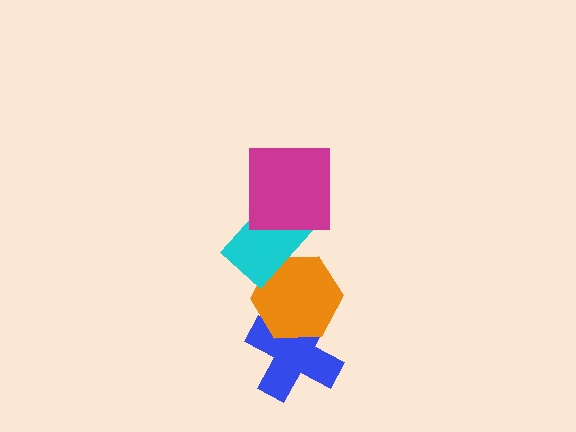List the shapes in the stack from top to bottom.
From top to bottom: the magenta square, the cyan rectangle, the orange hexagon, the blue cross.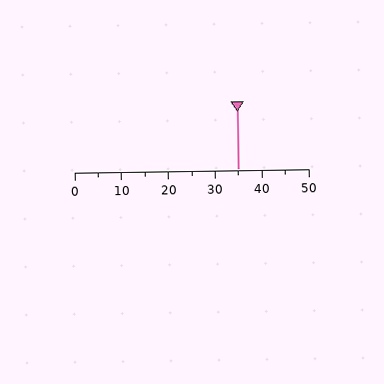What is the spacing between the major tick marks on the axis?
The major ticks are spaced 10 apart.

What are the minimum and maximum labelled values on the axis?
The axis runs from 0 to 50.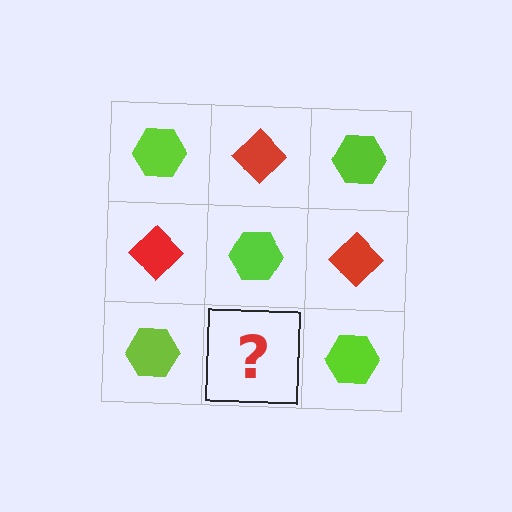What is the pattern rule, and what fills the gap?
The rule is that it alternates lime hexagon and red diamond in a checkerboard pattern. The gap should be filled with a red diamond.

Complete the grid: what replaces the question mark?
The question mark should be replaced with a red diamond.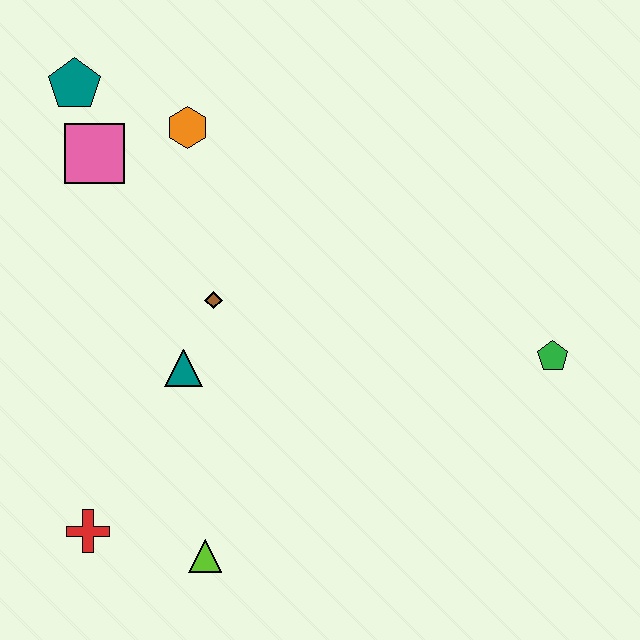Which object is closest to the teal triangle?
The brown diamond is closest to the teal triangle.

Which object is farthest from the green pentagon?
The teal pentagon is farthest from the green pentagon.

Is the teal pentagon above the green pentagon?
Yes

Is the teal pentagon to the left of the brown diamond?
Yes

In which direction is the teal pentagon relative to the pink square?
The teal pentagon is above the pink square.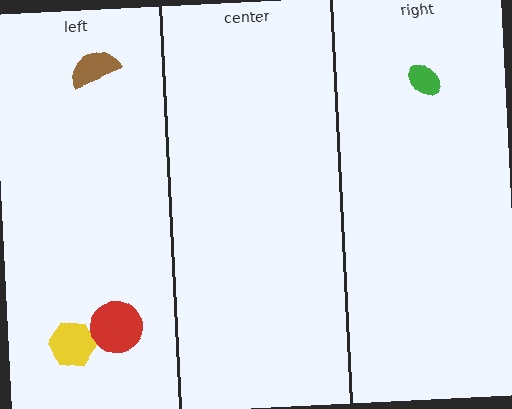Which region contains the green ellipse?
The right region.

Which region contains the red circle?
The left region.